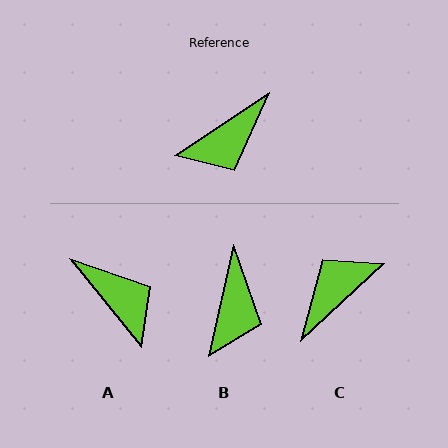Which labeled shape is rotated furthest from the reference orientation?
C, about 171 degrees away.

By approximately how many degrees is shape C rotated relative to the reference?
Approximately 171 degrees clockwise.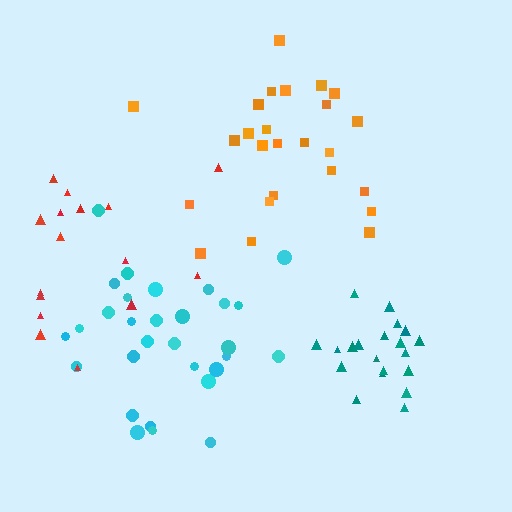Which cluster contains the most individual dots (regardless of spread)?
Cyan (30).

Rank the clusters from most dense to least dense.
teal, cyan, orange, red.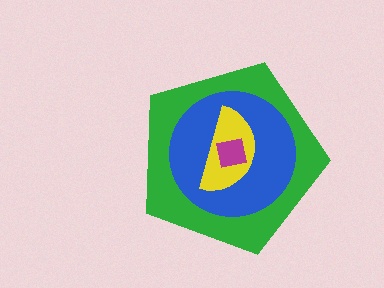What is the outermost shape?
The green pentagon.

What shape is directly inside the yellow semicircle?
The magenta square.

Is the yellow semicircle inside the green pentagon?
Yes.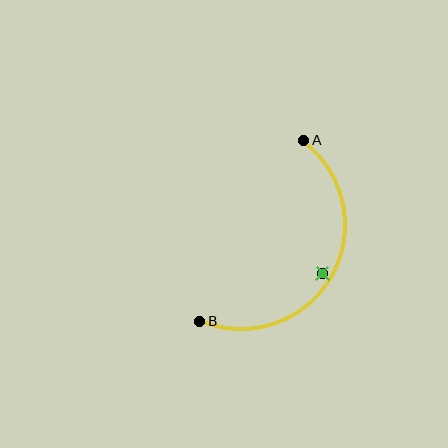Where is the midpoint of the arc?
The arc midpoint is the point on the curve farthest from the straight line joining A and B. It sits to the right of that line.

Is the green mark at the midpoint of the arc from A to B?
No — the green mark does not lie on the arc at all. It sits slightly inside the curve.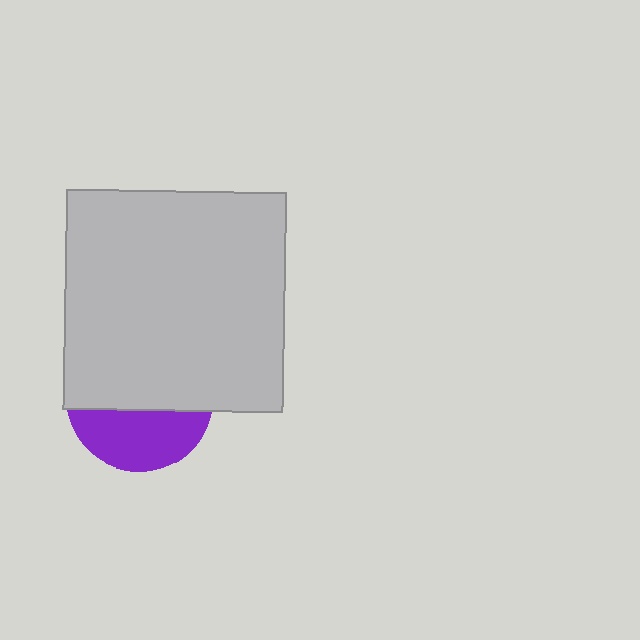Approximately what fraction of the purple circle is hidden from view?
Roughly 61% of the purple circle is hidden behind the light gray square.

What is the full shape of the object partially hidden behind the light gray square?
The partially hidden object is a purple circle.